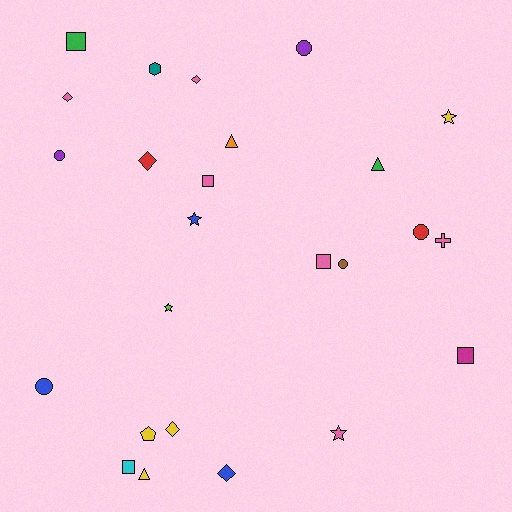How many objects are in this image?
There are 25 objects.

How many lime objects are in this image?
There is 1 lime object.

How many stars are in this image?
There are 4 stars.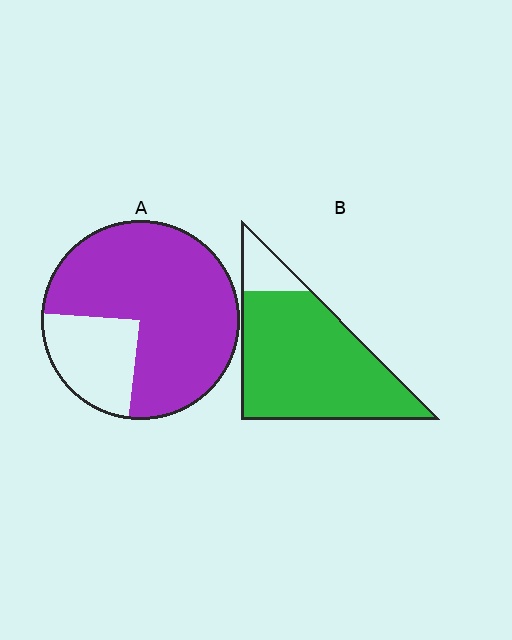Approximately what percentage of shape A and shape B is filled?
A is approximately 75% and B is approximately 85%.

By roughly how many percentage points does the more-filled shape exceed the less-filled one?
By roughly 10 percentage points (B over A).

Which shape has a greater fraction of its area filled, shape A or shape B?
Shape B.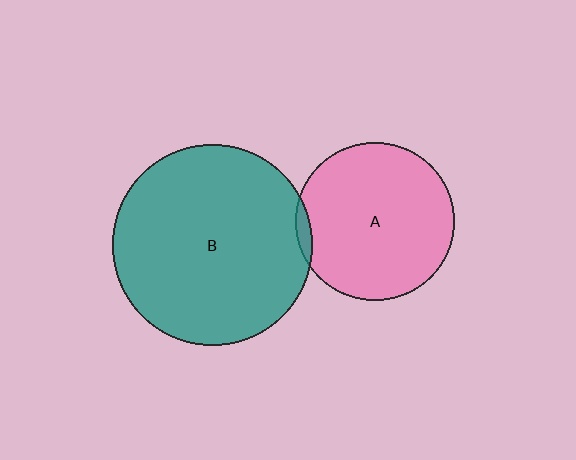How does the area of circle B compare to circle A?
Approximately 1.6 times.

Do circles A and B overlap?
Yes.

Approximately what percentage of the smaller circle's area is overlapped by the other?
Approximately 5%.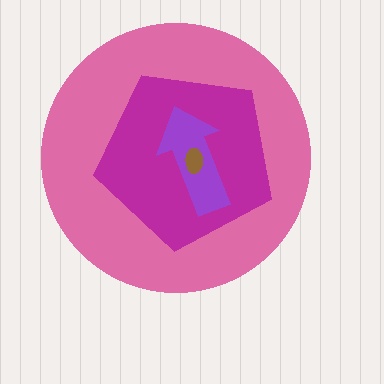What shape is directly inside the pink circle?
The magenta pentagon.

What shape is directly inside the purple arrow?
The brown ellipse.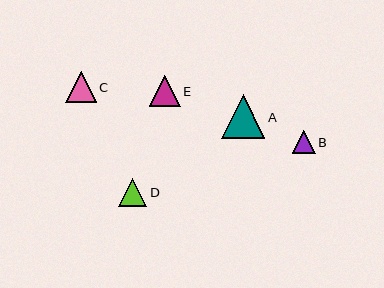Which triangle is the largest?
Triangle A is the largest with a size of approximately 43 pixels.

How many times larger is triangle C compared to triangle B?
Triangle C is approximately 1.3 times the size of triangle B.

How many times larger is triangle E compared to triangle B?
Triangle E is approximately 1.3 times the size of triangle B.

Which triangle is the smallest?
Triangle B is the smallest with a size of approximately 23 pixels.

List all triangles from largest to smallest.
From largest to smallest: A, E, C, D, B.